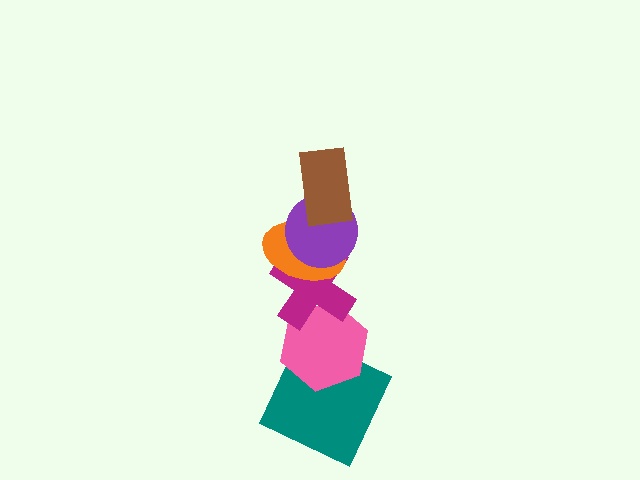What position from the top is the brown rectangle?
The brown rectangle is 1st from the top.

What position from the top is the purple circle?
The purple circle is 2nd from the top.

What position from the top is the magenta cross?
The magenta cross is 4th from the top.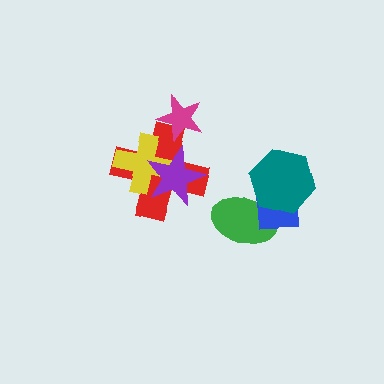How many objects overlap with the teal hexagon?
2 objects overlap with the teal hexagon.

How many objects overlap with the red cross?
3 objects overlap with the red cross.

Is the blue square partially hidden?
Yes, it is partially covered by another shape.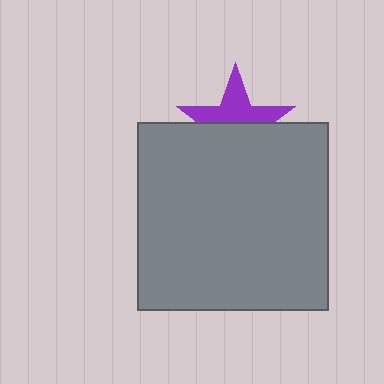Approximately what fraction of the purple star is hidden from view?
Roughly 52% of the purple star is hidden behind the gray rectangle.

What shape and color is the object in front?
The object in front is a gray rectangle.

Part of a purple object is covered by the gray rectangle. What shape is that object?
It is a star.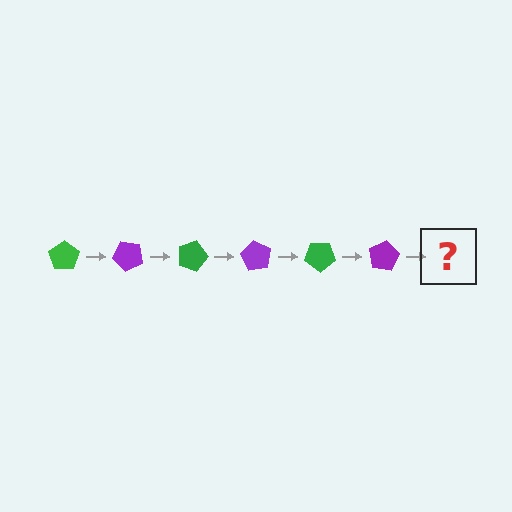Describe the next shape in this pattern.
It should be a green pentagon, rotated 270 degrees from the start.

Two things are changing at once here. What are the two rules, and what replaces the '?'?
The two rules are that it rotates 45 degrees each step and the color cycles through green and purple. The '?' should be a green pentagon, rotated 270 degrees from the start.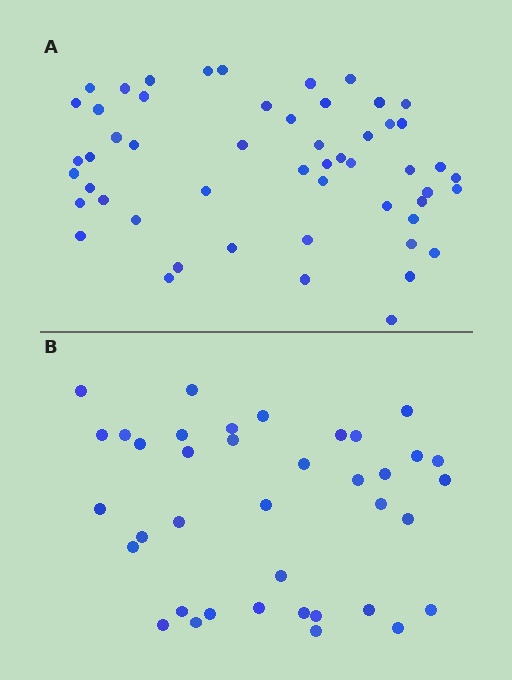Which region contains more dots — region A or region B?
Region A (the top region) has more dots.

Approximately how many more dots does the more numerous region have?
Region A has approximately 15 more dots than region B.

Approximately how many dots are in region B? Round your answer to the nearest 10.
About 40 dots. (The exact count is 38, which rounds to 40.)